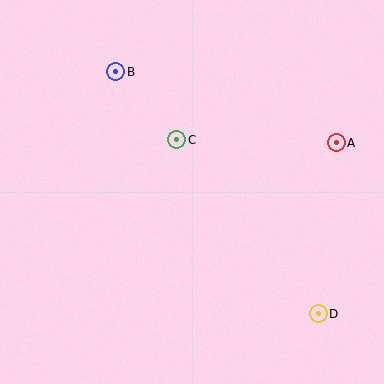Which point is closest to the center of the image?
Point C at (177, 140) is closest to the center.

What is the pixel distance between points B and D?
The distance between B and D is 316 pixels.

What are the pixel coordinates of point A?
Point A is at (336, 143).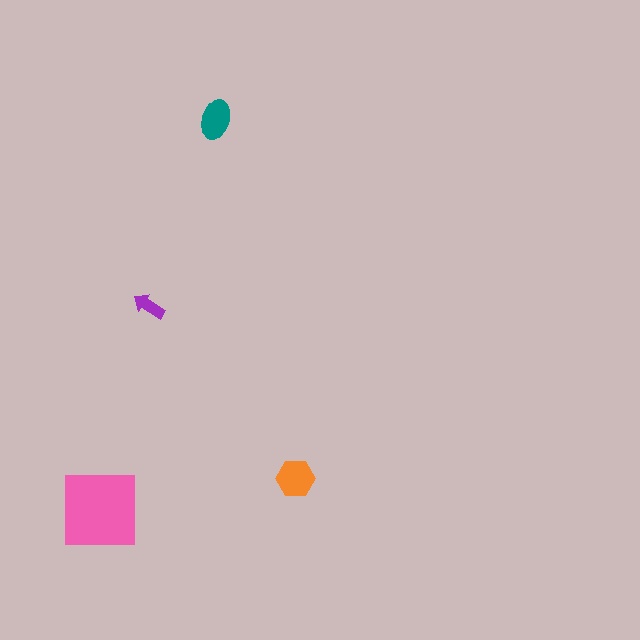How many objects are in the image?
There are 4 objects in the image.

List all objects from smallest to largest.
The purple arrow, the teal ellipse, the orange hexagon, the pink square.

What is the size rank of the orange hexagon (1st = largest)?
2nd.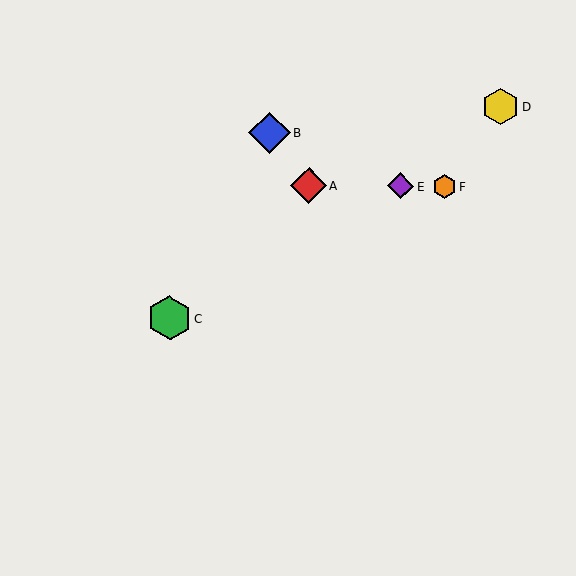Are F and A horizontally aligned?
Yes, both are at y≈186.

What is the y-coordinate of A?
Object A is at y≈186.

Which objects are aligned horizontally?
Objects A, E, F are aligned horizontally.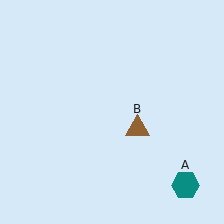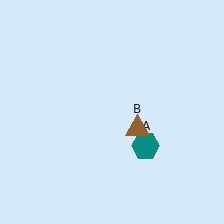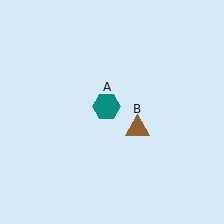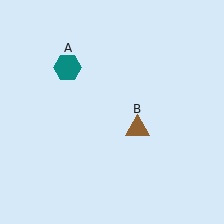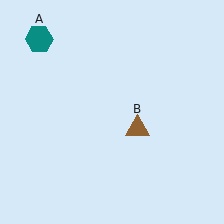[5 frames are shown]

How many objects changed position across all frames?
1 object changed position: teal hexagon (object A).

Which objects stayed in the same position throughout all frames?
Brown triangle (object B) remained stationary.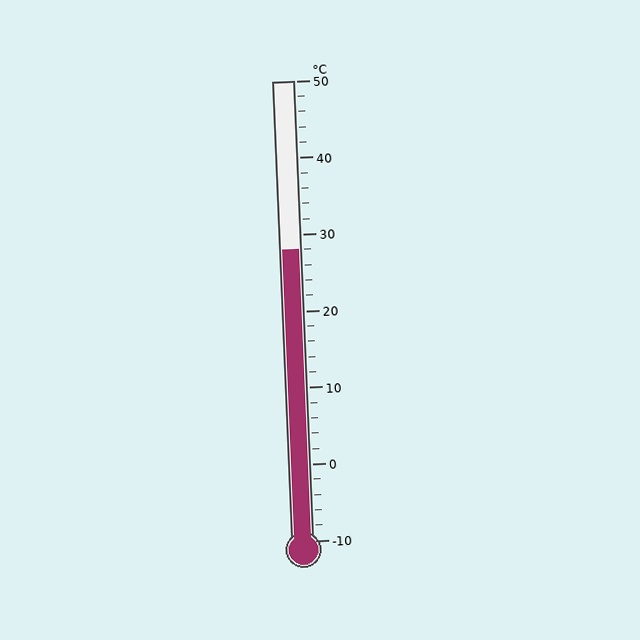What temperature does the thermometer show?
The thermometer shows approximately 28°C.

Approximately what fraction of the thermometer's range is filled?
The thermometer is filled to approximately 65% of its range.